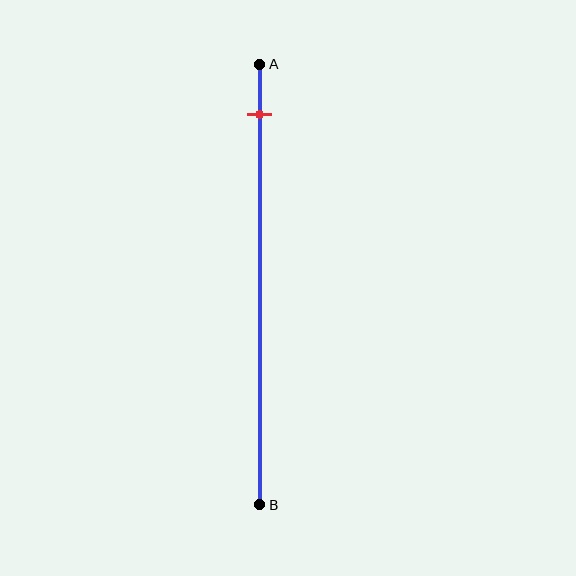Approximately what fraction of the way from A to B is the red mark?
The red mark is approximately 10% of the way from A to B.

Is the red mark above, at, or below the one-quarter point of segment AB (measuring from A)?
The red mark is above the one-quarter point of segment AB.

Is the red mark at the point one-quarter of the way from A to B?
No, the mark is at about 10% from A, not at the 25% one-quarter point.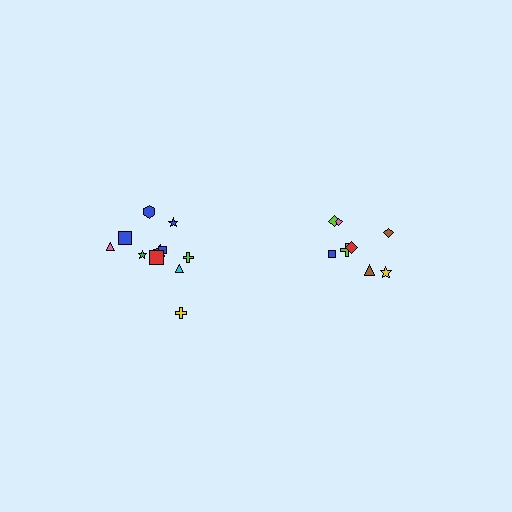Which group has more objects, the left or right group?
The left group.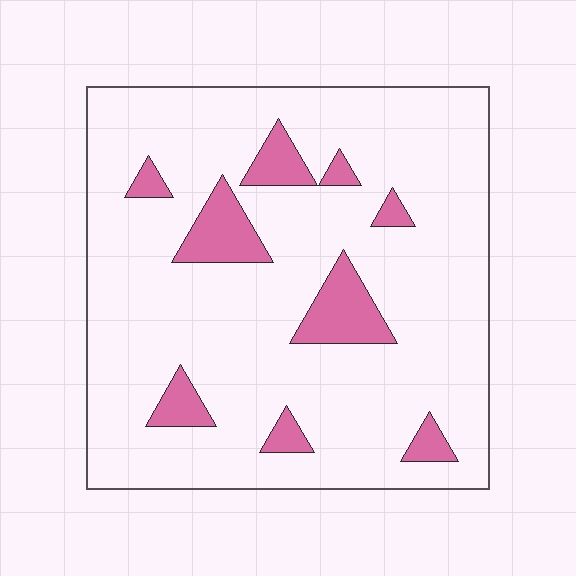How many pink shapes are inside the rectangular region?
9.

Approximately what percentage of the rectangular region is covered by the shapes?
Approximately 15%.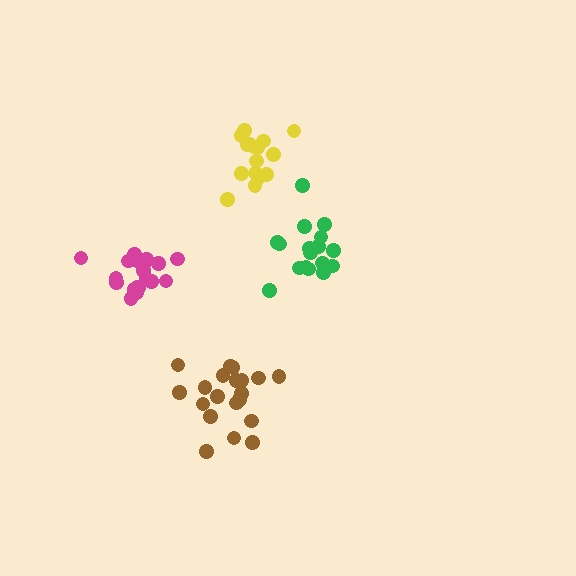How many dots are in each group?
Group 1: 20 dots, Group 2: 16 dots, Group 3: 20 dots, Group 4: 17 dots (73 total).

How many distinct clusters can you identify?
There are 4 distinct clusters.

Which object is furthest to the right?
The green cluster is rightmost.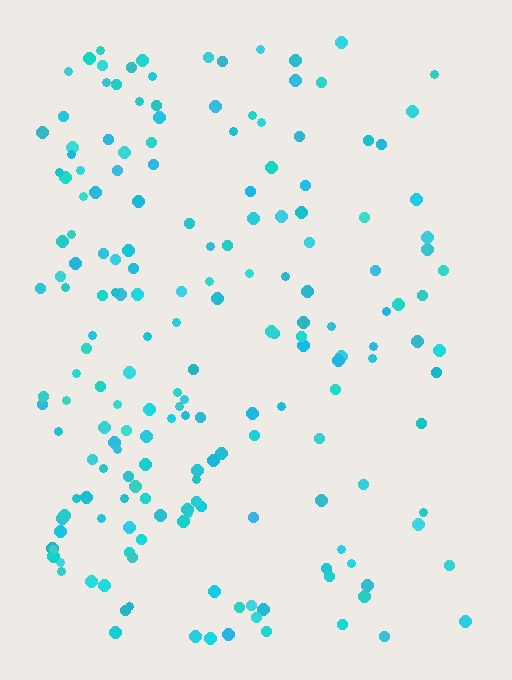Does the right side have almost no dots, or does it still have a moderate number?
Still a moderate number, just noticeably fewer than the left.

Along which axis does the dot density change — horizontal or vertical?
Horizontal.